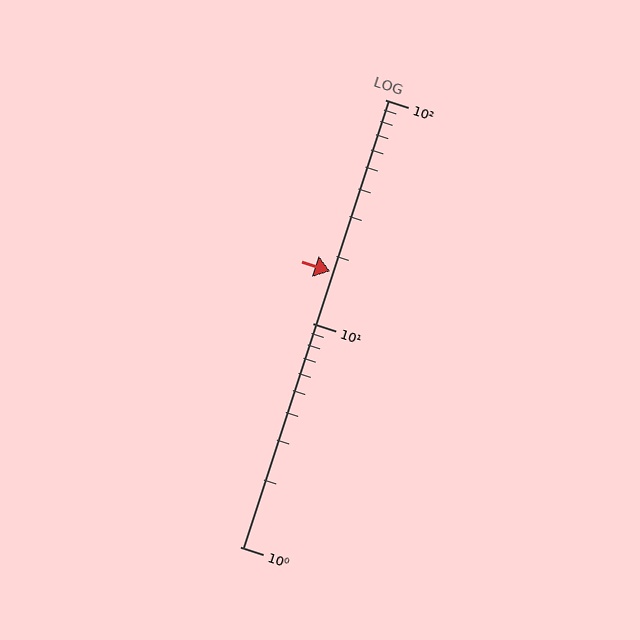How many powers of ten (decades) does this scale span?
The scale spans 2 decades, from 1 to 100.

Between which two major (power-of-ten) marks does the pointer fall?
The pointer is between 10 and 100.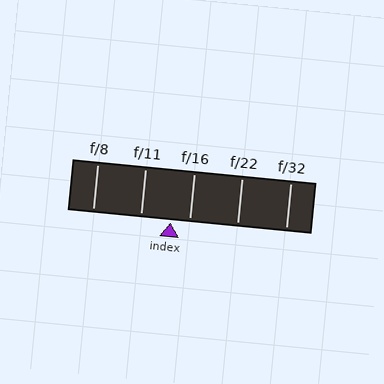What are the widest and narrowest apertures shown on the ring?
The widest aperture shown is f/8 and the narrowest is f/32.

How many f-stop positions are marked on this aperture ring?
There are 5 f-stop positions marked.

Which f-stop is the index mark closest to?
The index mark is closest to f/16.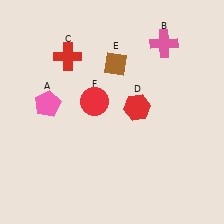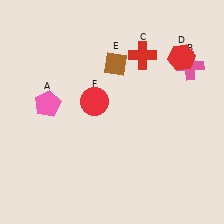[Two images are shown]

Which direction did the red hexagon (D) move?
The red hexagon (D) moved up.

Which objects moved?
The objects that moved are: the pink cross (B), the red cross (C), the red hexagon (D).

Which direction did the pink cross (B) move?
The pink cross (B) moved right.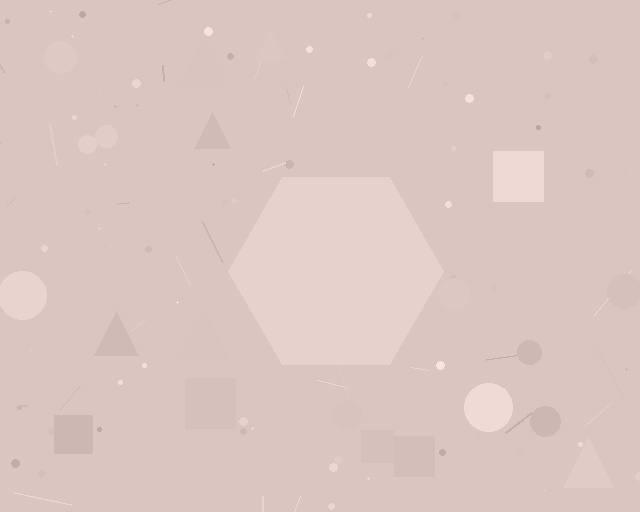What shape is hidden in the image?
A hexagon is hidden in the image.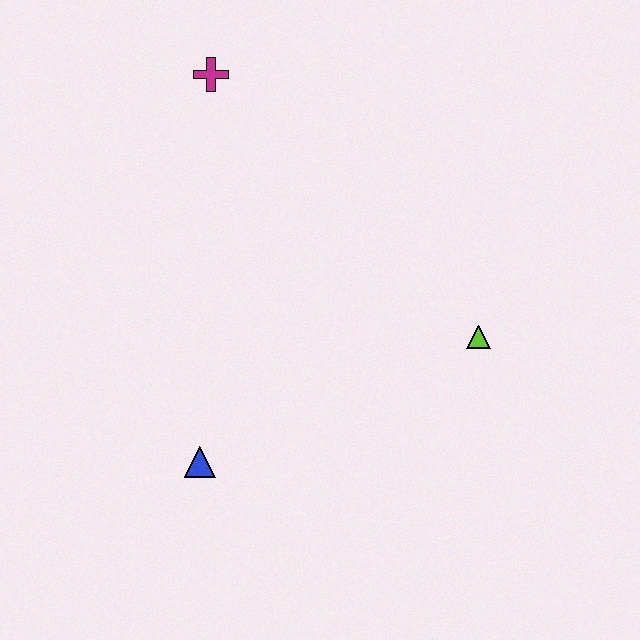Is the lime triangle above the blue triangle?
Yes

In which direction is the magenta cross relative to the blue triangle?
The magenta cross is above the blue triangle.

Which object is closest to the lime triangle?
The blue triangle is closest to the lime triangle.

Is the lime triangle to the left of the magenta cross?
No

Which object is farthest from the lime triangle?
The magenta cross is farthest from the lime triangle.